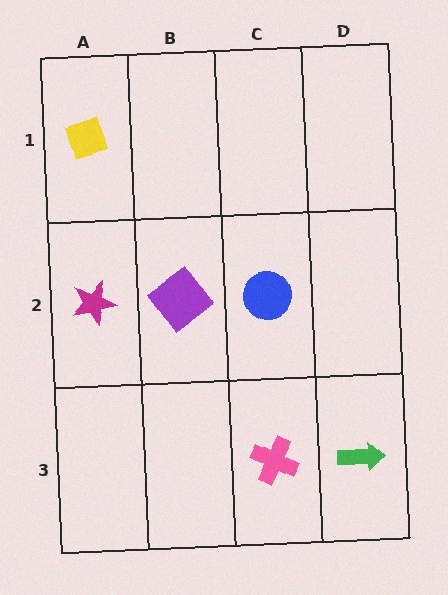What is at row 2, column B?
A purple diamond.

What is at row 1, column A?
A yellow diamond.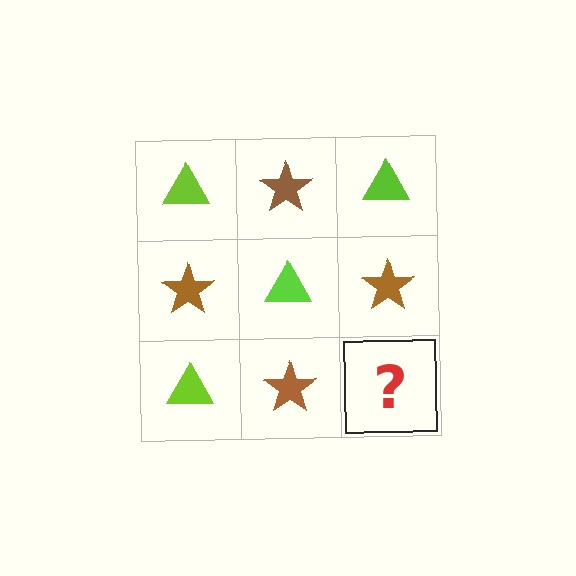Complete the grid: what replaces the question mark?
The question mark should be replaced with a lime triangle.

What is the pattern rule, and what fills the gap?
The rule is that it alternates lime triangle and brown star in a checkerboard pattern. The gap should be filled with a lime triangle.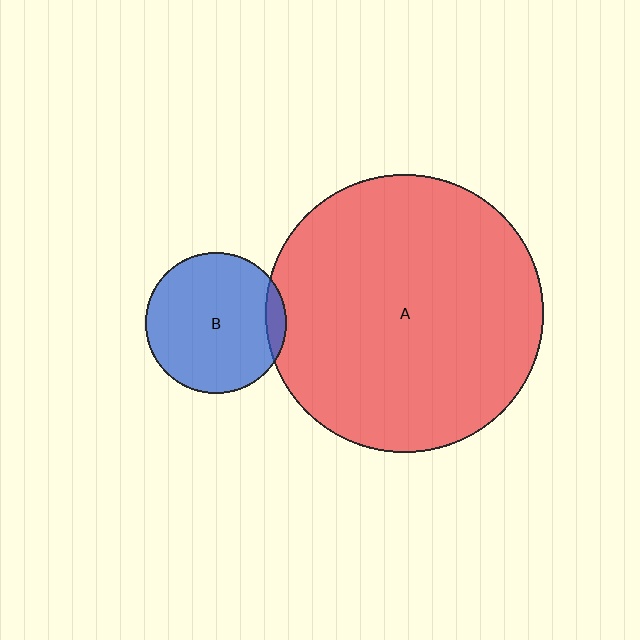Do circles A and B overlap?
Yes.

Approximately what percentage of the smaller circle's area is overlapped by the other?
Approximately 5%.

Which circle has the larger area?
Circle A (red).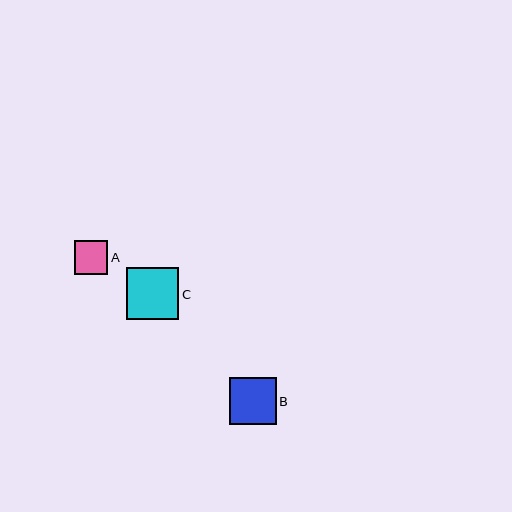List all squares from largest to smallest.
From largest to smallest: C, B, A.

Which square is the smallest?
Square A is the smallest with a size of approximately 34 pixels.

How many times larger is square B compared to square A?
Square B is approximately 1.4 times the size of square A.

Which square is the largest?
Square C is the largest with a size of approximately 52 pixels.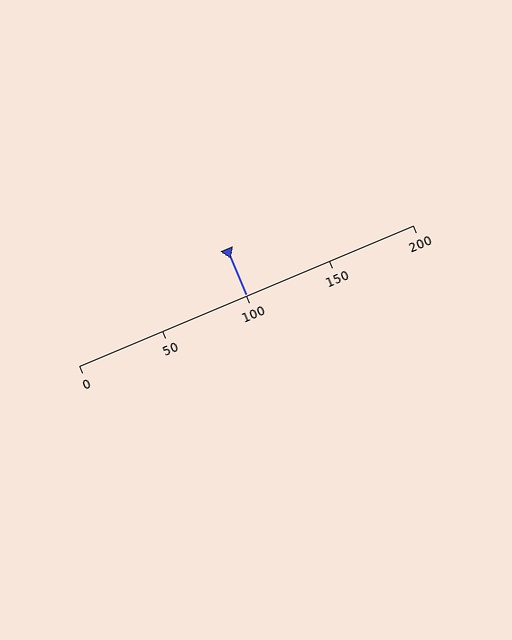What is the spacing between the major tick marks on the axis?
The major ticks are spaced 50 apart.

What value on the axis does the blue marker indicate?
The marker indicates approximately 100.